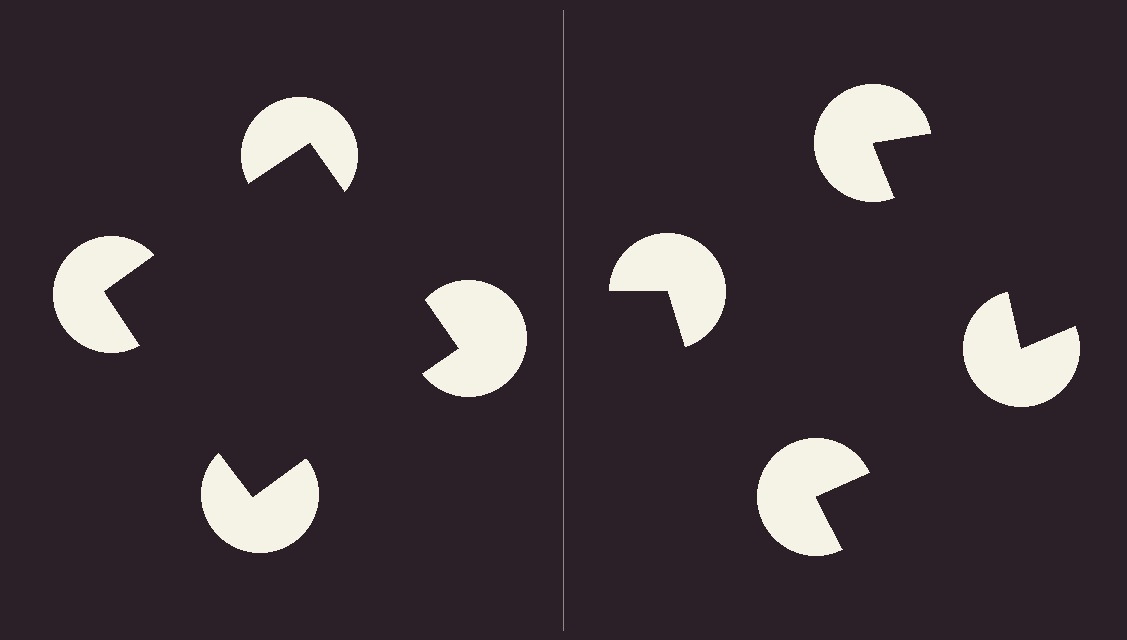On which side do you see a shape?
An illusory square appears on the left side. On the right side the wedge cuts are rotated, so no coherent shape forms.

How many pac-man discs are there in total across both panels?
8 — 4 on each side.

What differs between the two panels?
The pac-man discs are positioned identically on both sides; only the wedge orientations differ. On the left they align to a square; on the right they are misaligned.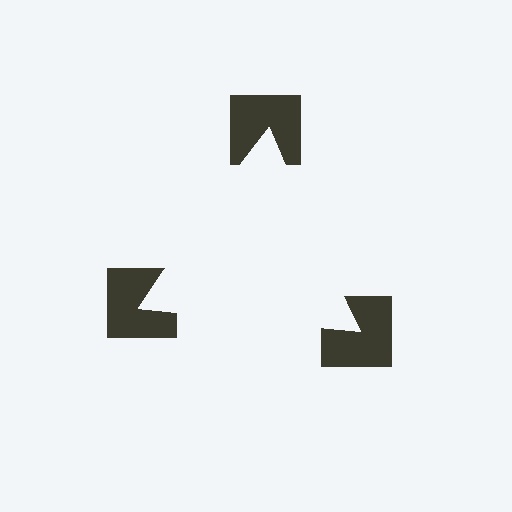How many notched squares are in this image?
There are 3 — one at each vertex of the illusory triangle.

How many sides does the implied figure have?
3 sides.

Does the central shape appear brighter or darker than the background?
It typically appears slightly brighter than the background, even though no actual brightness change is drawn.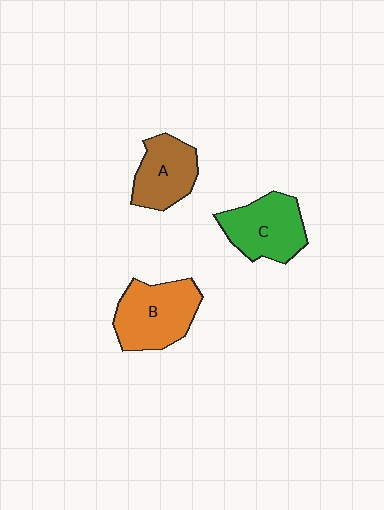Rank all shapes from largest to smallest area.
From largest to smallest: B (orange), C (green), A (brown).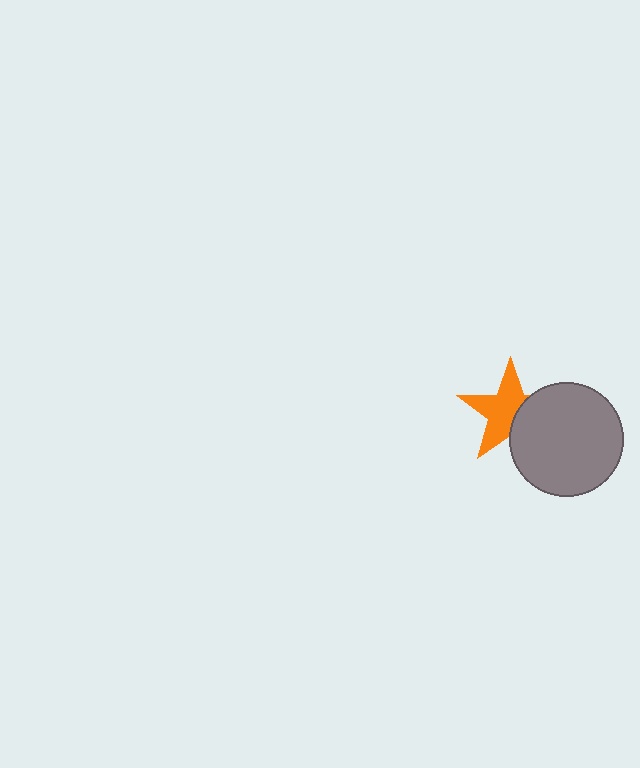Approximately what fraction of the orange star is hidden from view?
Roughly 37% of the orange star is hidden behind the gray circle.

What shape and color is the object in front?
The object in front is a gray circle.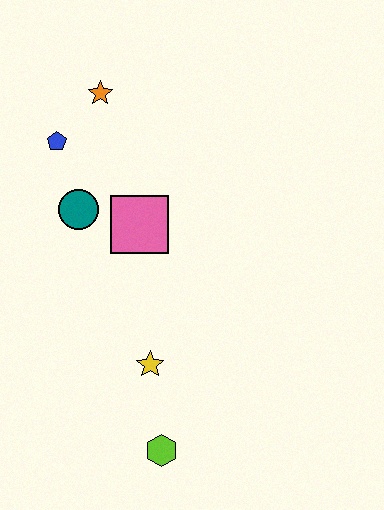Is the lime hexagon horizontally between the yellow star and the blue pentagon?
No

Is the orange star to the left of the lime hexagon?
Yes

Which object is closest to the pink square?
The teal circle is closest to the pink square.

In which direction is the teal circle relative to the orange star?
The teal circle is below the orange star.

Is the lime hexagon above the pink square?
No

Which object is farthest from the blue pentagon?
The lime hexagon is farthest from the blue pentagon.